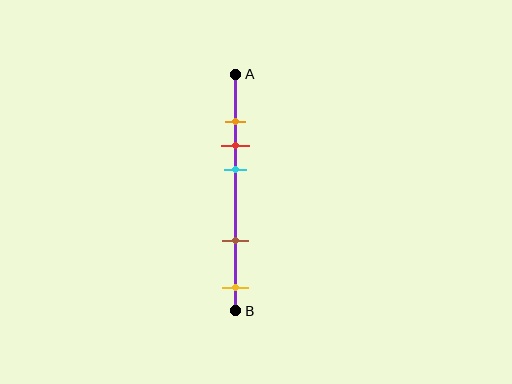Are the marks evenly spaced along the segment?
No, the marks are not evenly spaced.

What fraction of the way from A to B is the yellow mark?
The yellow mark is approximately 90% (0.9) of the way from A to B.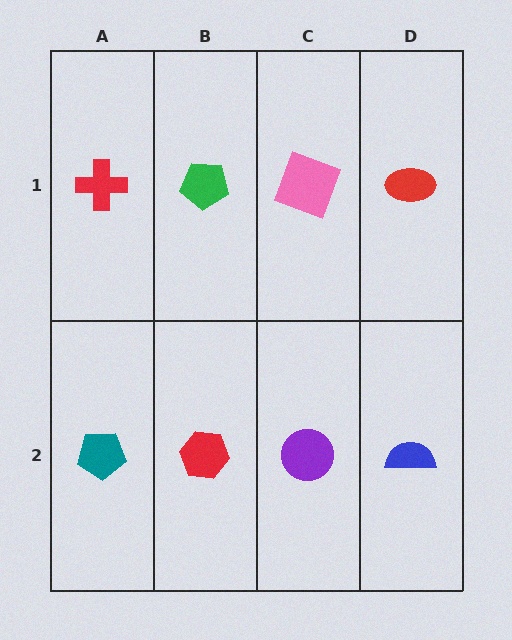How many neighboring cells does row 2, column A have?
2.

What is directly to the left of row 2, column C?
A red hexagon.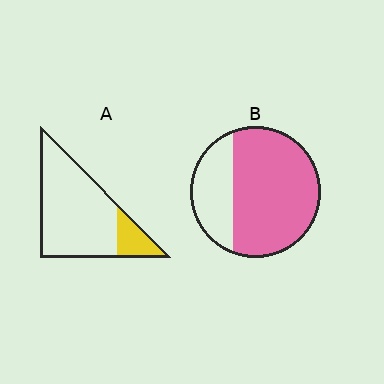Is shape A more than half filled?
No.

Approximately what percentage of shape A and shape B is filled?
A is approximately 15% and B is approximately 70%.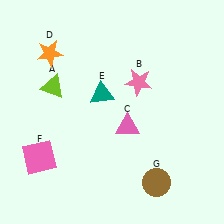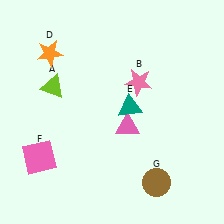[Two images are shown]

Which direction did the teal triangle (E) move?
The teal triangle (E) moved right.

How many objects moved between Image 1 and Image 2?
1 object moved between the two images.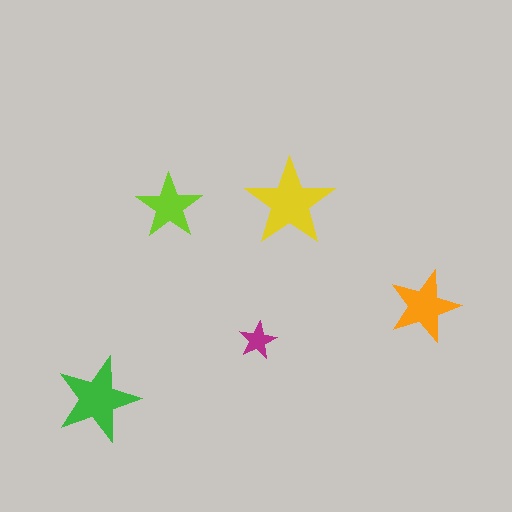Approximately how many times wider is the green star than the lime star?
About 1.5 times wider.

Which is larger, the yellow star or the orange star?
The yellow one.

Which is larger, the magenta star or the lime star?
The lime one.